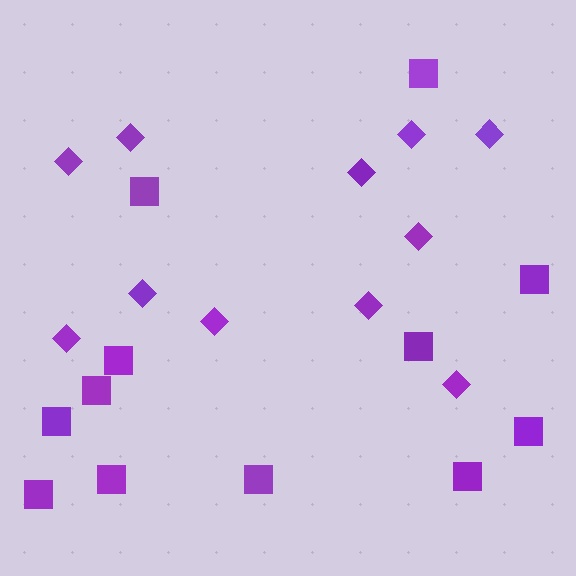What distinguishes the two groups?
There are 2 groups: one group of diamonds (11) and one group of squares (12).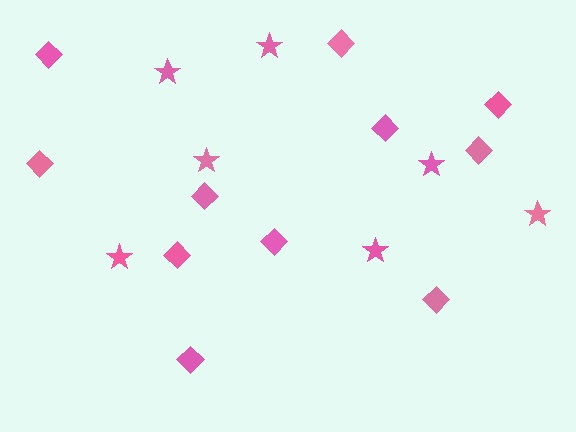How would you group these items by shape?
There are 2 groups: one group of diamonds (11) and one group of stars (7).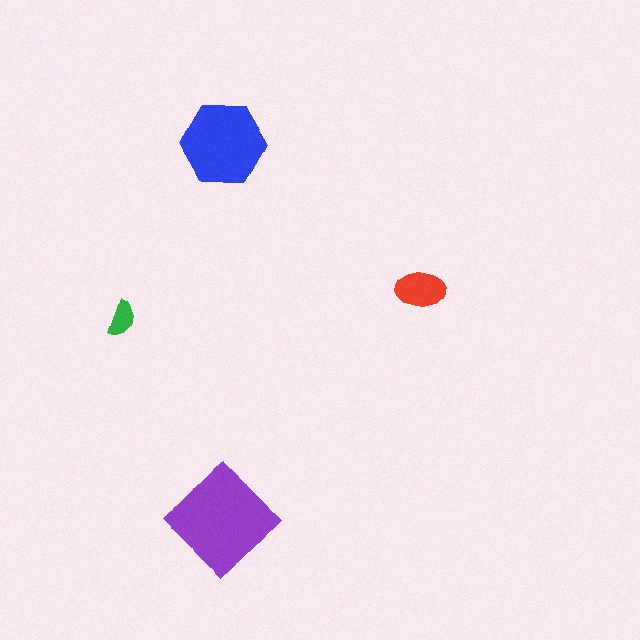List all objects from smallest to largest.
The green semicircle, the red ellipse, the blue hexagon, the purple diamond.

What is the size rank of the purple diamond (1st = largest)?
1st.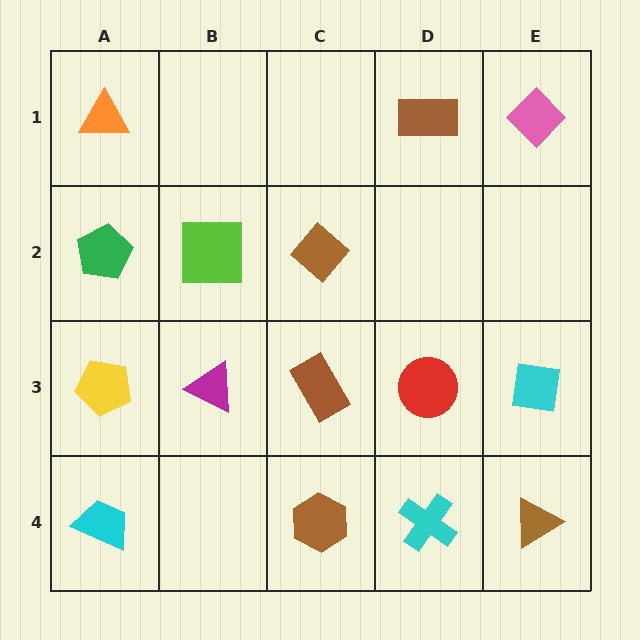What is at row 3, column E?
A cyan square.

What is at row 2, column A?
A green pentagon.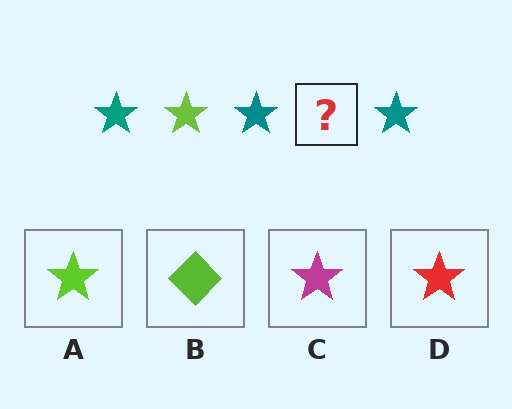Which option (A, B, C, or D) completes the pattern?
A.